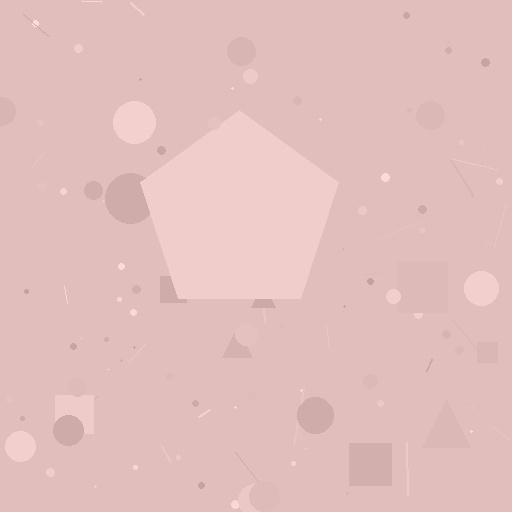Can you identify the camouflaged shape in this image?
The camouflaged shape is a pentagon.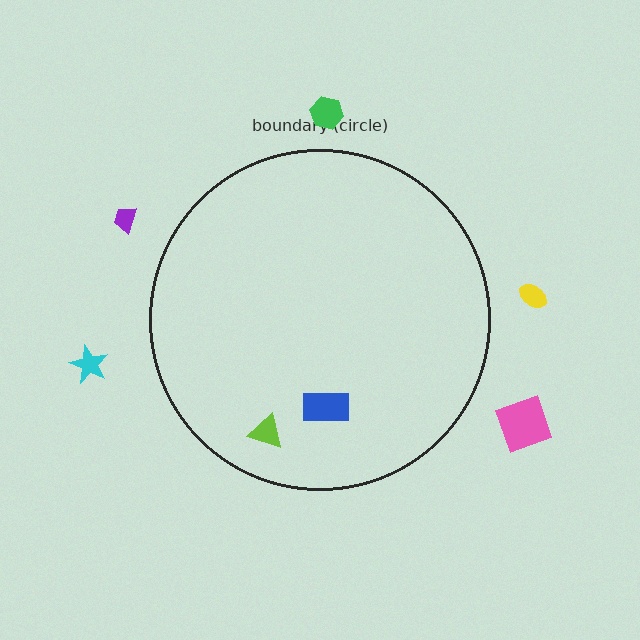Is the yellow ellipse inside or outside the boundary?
Outside.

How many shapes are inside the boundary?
2 inside, 5 outside.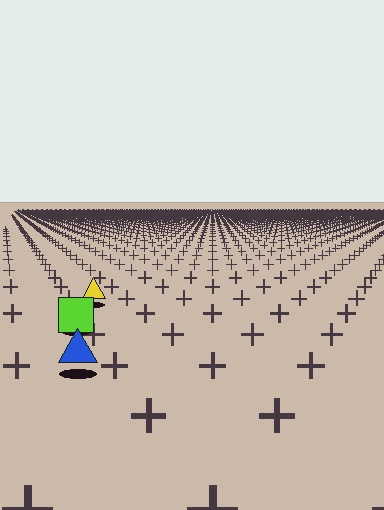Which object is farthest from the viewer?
The yellow triangle is farthest from the viewer. It appears smaller and the ground texture around it is denser.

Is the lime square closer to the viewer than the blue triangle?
No. The blue triangle is closer — you can tell from the texture gradient: the ground texture is coarser near it.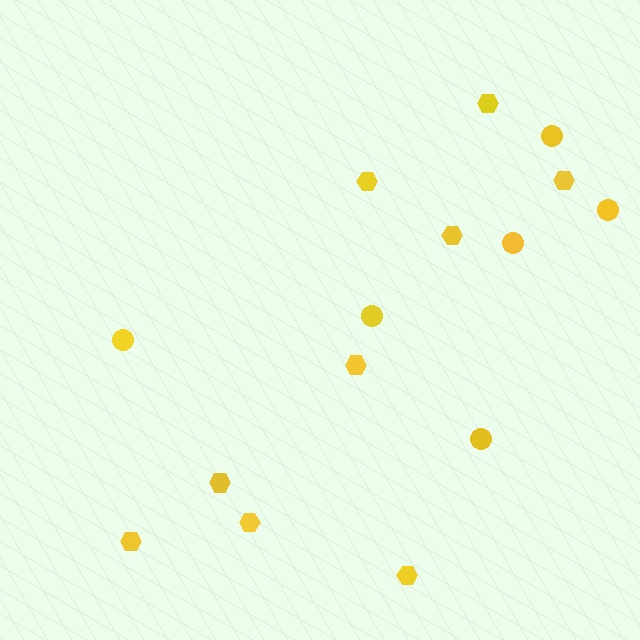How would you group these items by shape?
There are 2 groups: one group of hexagons (9) and one group of circles (6).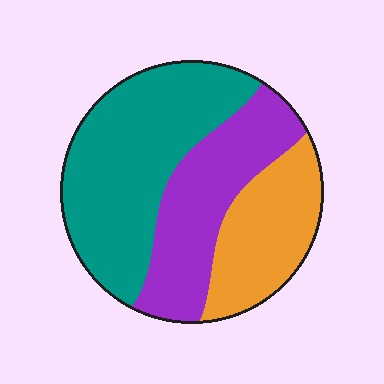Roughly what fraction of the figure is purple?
Purple covers 30% of the figure.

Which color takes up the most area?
Teal, at roughly 45%.